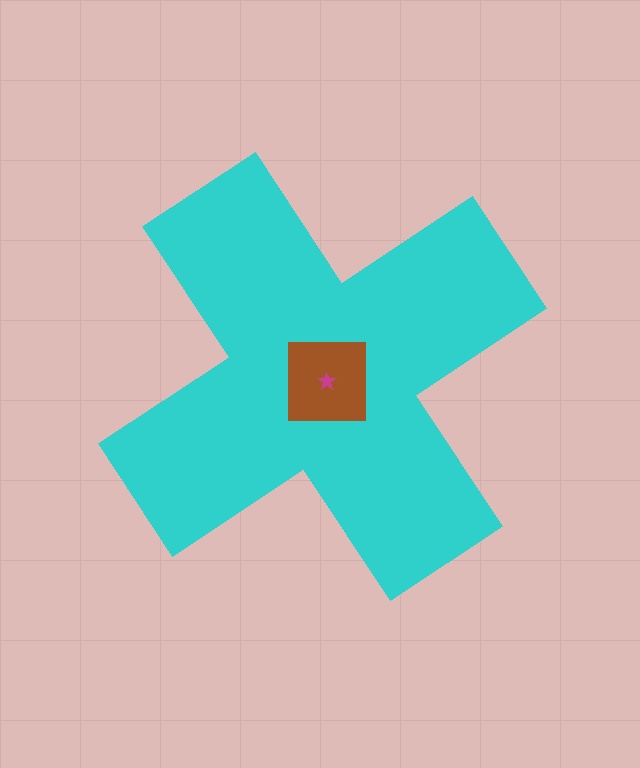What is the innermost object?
The magenta star.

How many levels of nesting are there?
3.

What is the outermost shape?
The cyan cross.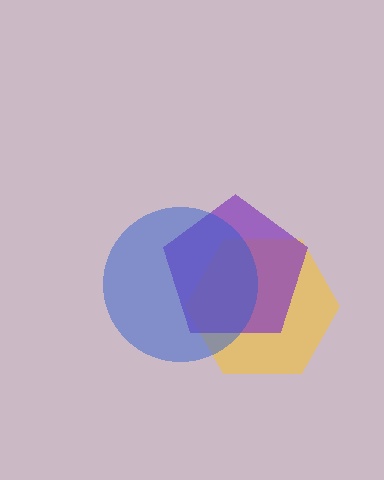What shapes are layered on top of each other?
The layered shapes are: a yellow hexagon, a purple pentagon, a blue circle.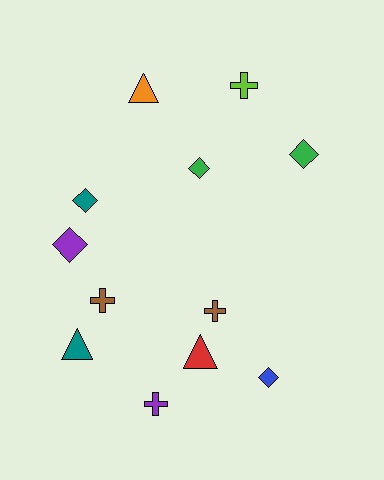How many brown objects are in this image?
There are 2 brown objects.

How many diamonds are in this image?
There are 5 diamonds.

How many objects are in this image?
There are 12 objects.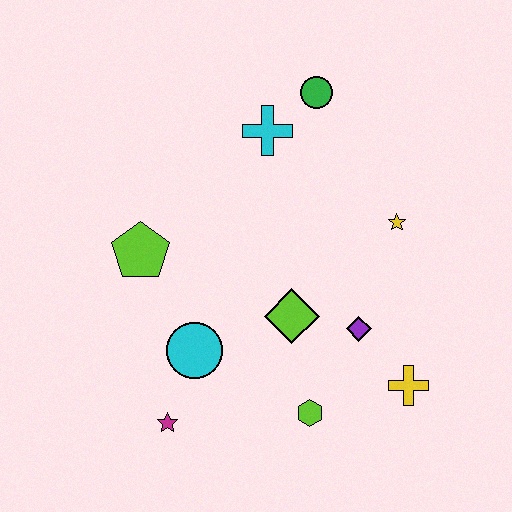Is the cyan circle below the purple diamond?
Yes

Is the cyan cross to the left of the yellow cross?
Yes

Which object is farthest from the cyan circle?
The green circle is farthest from the cyan circle.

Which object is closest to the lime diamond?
The purple diamond is closest to the lime diamond.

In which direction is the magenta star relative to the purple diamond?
The magenta star is to the left of the purple diamond.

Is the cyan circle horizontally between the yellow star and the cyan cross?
No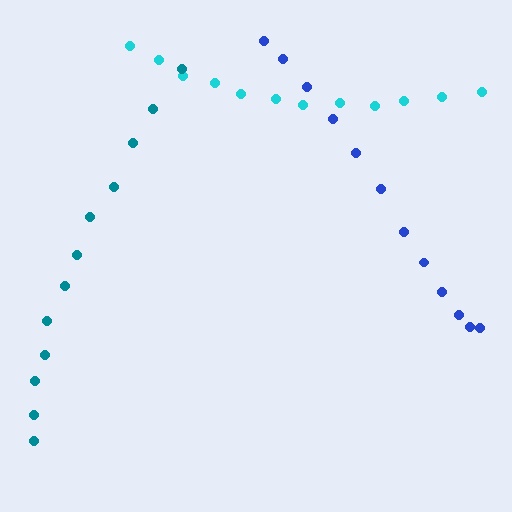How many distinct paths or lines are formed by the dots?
There are 3 distinct paths.